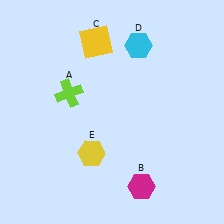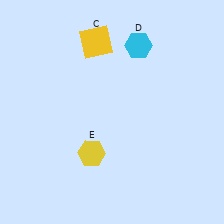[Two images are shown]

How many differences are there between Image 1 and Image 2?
There are 2 differences between the two images.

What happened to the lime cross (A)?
The lime cross (A) was removed in Image 2. It was in the top-left area of Image 1.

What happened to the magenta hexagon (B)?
The magenta hexagon (B) was removed in Image 2. It was in the bottom-right area of Image 1.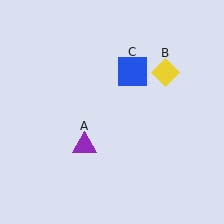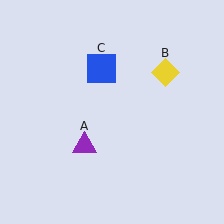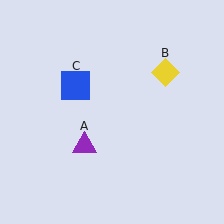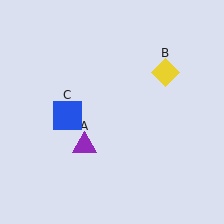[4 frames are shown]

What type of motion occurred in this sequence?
The blue square (object C) rotated counterclockwise around the center of the scene.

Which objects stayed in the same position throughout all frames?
Purple triangle (object A) and yellow diamond (object B) remained stationary.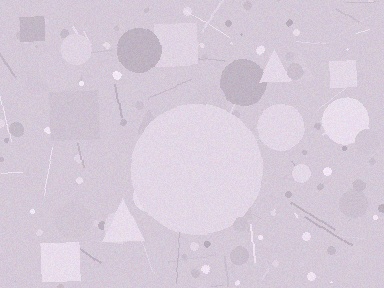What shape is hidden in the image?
A circle is hidden in the image.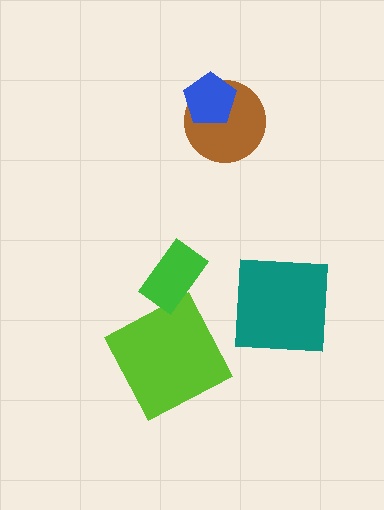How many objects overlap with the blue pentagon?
1 object overlaps with the blue pentagon.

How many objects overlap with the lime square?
0 objects overlap with the lime square.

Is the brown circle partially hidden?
Yes, it is partially covered by another shape.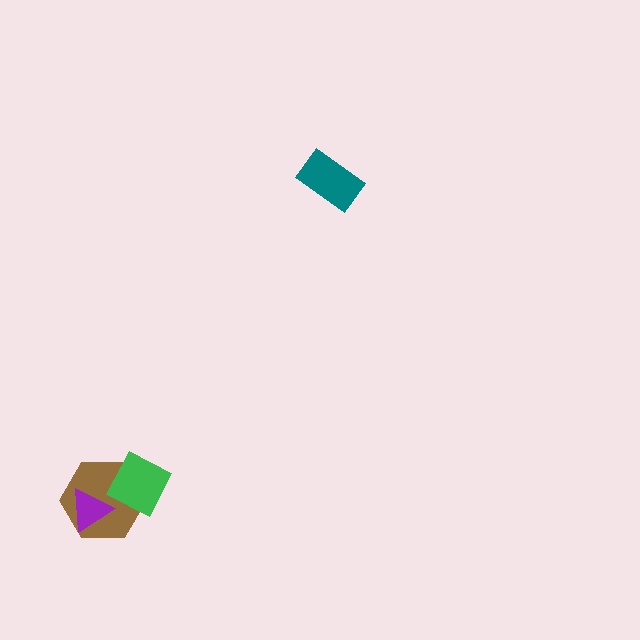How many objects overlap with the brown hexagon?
2 objects overlap with the brown hexagon.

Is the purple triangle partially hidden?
No, no other shape covers it.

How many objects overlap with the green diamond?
1 object overlaps with the green diamond.